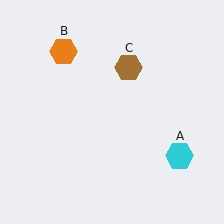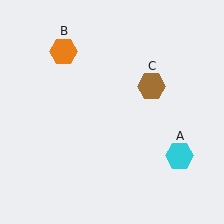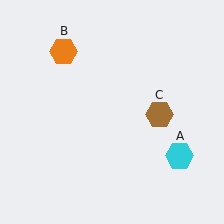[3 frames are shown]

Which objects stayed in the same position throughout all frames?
Cyan hexagon (object A) and orange hexagon (object B) remained stationary.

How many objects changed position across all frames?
1 object changed position: brown hexagon (object C).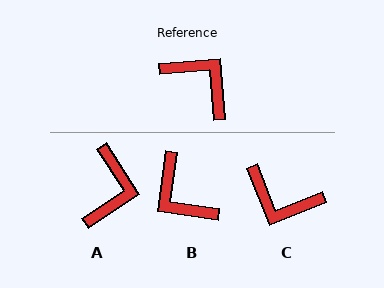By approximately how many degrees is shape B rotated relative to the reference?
Approximately 167 degrees counter-clockwise.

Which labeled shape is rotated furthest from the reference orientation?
B, about 167 degrees away.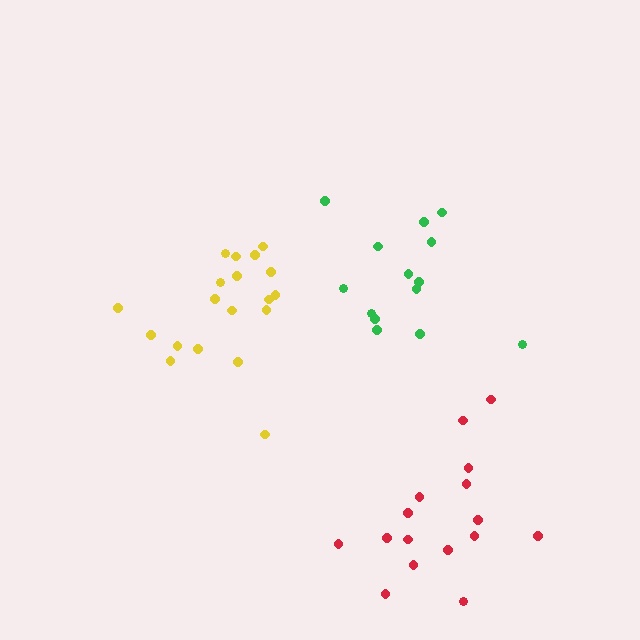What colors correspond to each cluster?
The clusters are colored: yellow, green, red.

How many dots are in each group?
Group 1: 19 dots, Group 2: 14 dots, Group 3: 16 dots (49 total).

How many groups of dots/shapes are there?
There are 3 groups.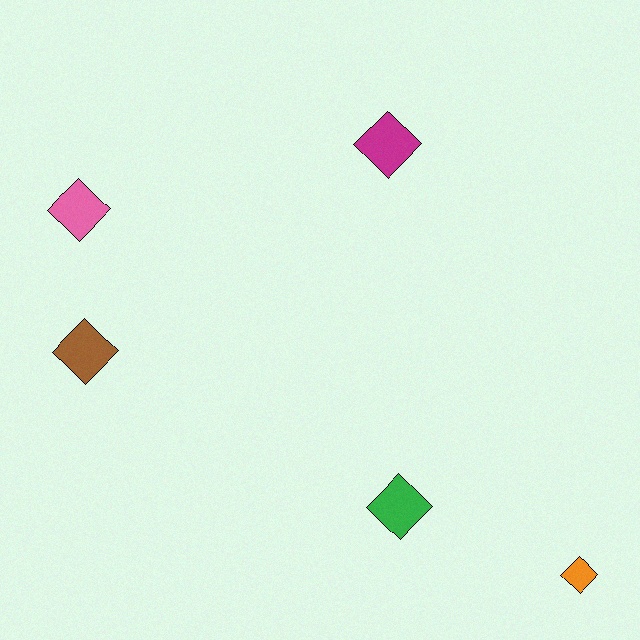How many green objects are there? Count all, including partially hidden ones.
There is 1 green object.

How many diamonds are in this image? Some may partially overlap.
There are 5 diamonds.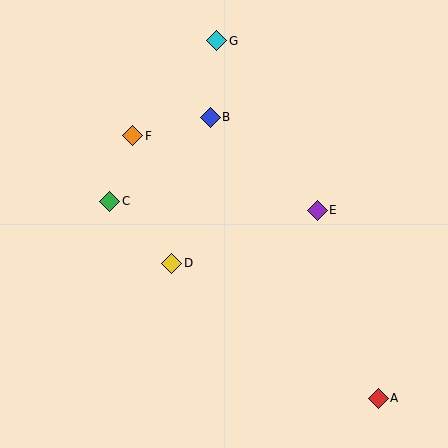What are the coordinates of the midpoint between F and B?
The midpoint between F and B is at (172, 127).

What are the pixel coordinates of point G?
Point G is at (217, 41).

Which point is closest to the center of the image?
Point D at (172, 263) is closest to the center.